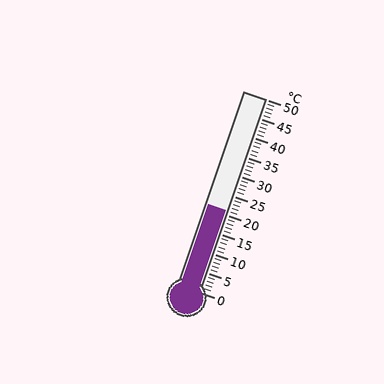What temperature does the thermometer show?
The thermometer shows approximately 21°C.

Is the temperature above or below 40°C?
The temperature is below 40°C.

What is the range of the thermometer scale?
The thermometer scale ranges from 0°C to 50°C.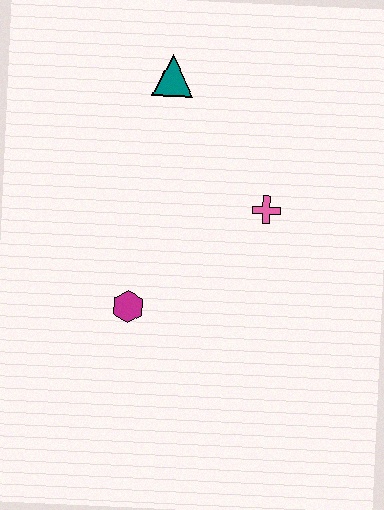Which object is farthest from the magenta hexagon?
The teal triangle is farthest from the magenta hexagon.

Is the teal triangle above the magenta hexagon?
Yes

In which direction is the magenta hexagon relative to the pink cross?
The magenta hexagon is to the left of the pink cross.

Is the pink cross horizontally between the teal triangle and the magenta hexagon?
No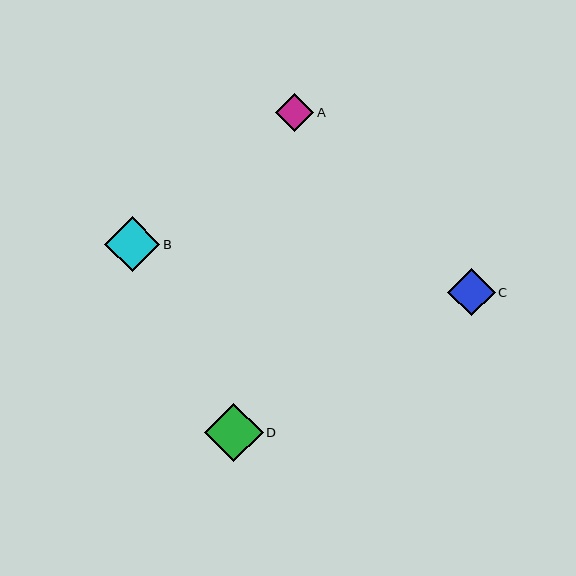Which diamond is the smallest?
Diamond A is the smallest with a size of approximately 38 pixels.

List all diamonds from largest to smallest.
From largest to smallest: D, B, C, A.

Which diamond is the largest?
Diamond D is the largest with a size of approximately 59 pixels.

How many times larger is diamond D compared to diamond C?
Diamond D is approximately 1.2 times the size of diamond C.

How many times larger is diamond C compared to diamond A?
Diamond C is approximately 1.3 times the size of diamond A.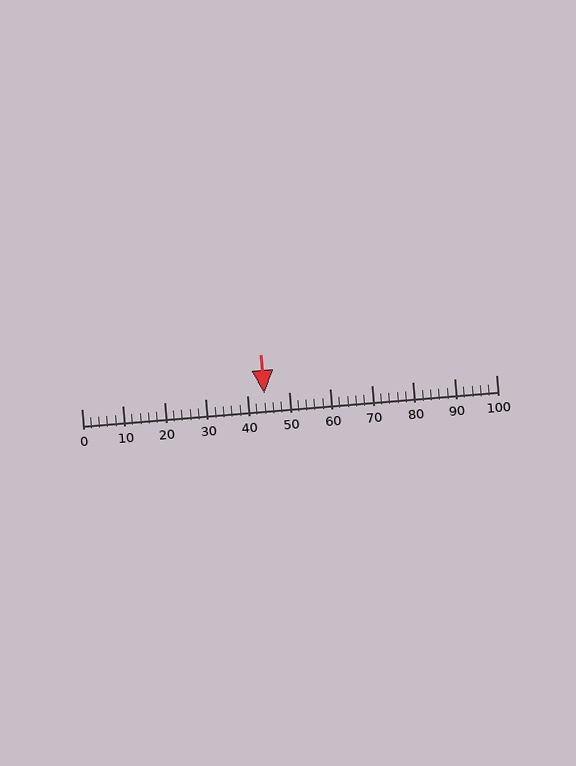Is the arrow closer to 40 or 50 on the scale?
The arrow is closer to 40.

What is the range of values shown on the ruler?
The ruler shows values from 0 to 100.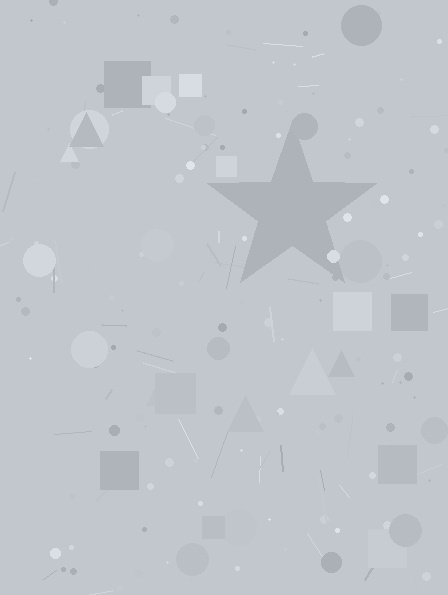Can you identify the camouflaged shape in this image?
The camouflaged shape is a star.